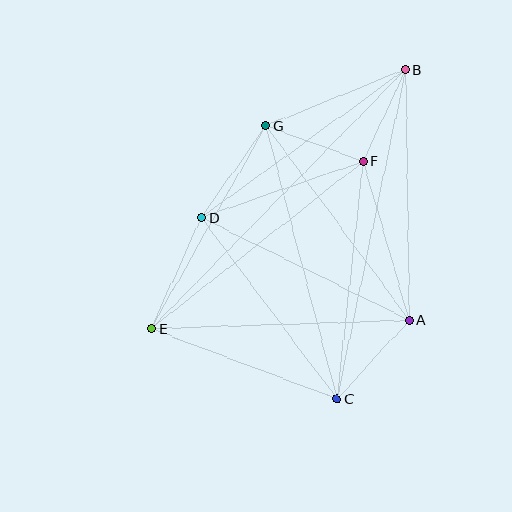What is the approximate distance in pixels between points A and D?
The distance between A and D is approximately 231 pixels.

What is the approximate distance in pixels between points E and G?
The distance between E and G is approximately 233 pixels.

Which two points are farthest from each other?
Points B and E are farthest from each other.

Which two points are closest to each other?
Points B and F are closest to each other.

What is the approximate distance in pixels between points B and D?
The distance between B and D is approximately 252 pixels.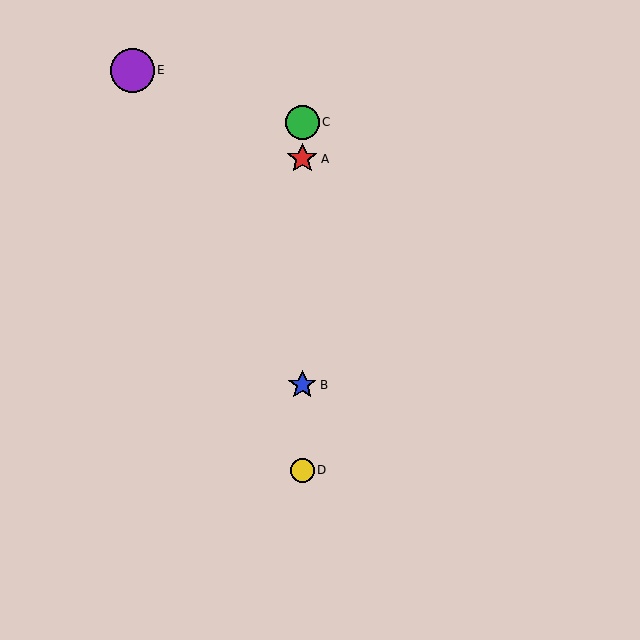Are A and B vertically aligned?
Yes, both are at x≈302.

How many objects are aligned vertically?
4 objects (A, B, C, D) are aligned vertically.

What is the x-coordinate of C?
Object C is at x≈302.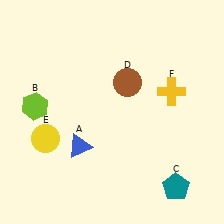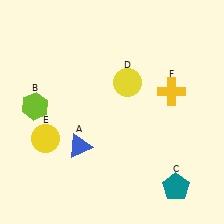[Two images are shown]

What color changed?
The circle (D) changed from brown in Image 1 to yellow in Image 2.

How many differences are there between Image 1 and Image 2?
There is 1 difference between the two images.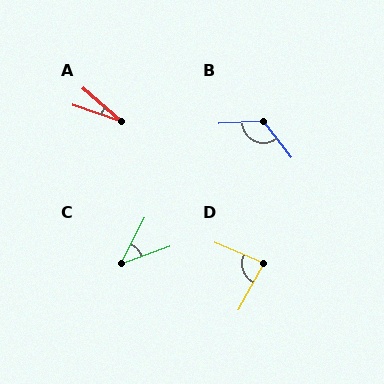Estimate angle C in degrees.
Approximately 43 degrees.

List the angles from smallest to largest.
A (22°), C (43°), D (84°), B (125°).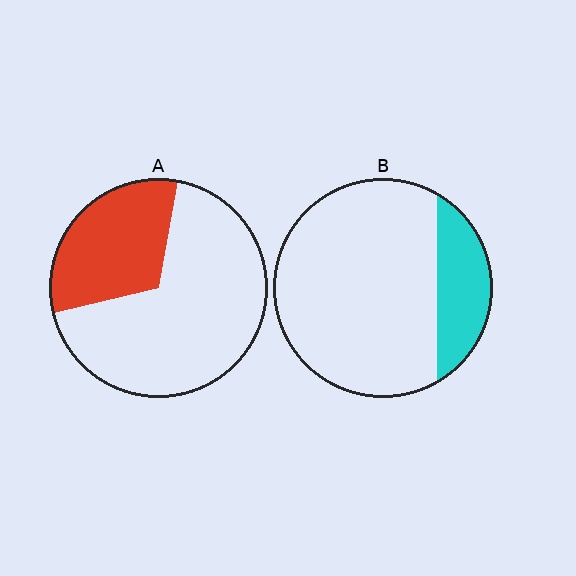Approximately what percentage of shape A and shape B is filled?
A is approximately 30% and B is approximately 20%.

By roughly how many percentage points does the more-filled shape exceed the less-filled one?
By roughly 10 percentage points (A over B).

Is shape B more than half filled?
No.